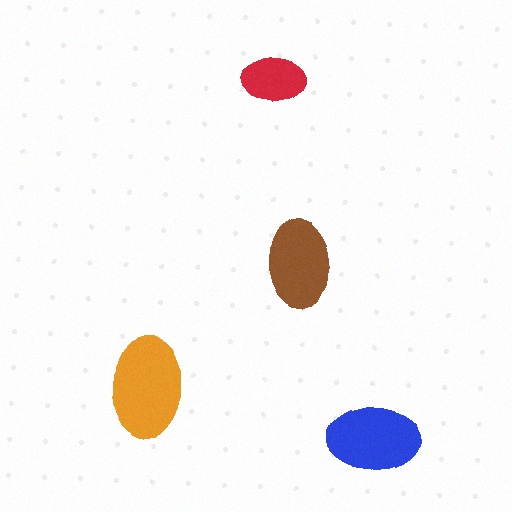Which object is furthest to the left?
The orange ellipse is leftmost.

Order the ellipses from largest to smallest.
the orange one, the blue one, the brown one, the red one.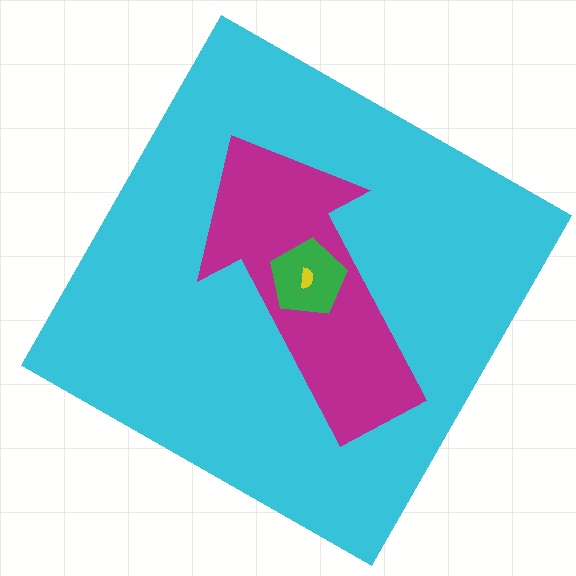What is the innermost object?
The yellow semicircle.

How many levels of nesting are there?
4.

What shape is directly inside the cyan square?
The magenta arrow.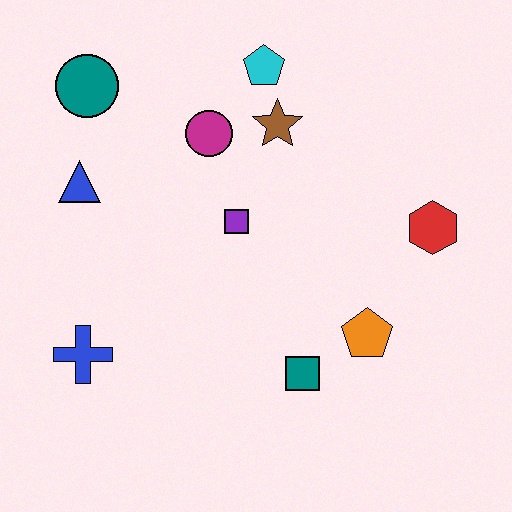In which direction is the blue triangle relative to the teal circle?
The blue triangle is below the teal circle.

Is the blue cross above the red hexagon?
No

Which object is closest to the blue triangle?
The teal circle is closest to the blue triangle.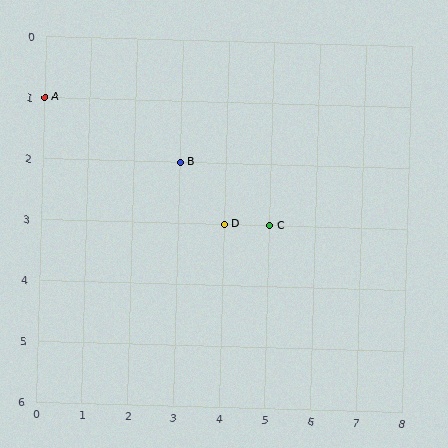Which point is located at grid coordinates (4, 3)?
Point D is at (4, 3).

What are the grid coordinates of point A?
Point A is at grid coordinates (0, 1).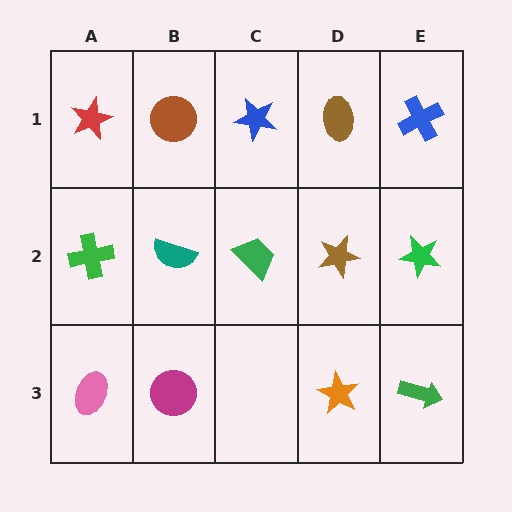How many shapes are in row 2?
5 shapes.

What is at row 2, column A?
A green cross.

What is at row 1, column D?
A brown ellipse.